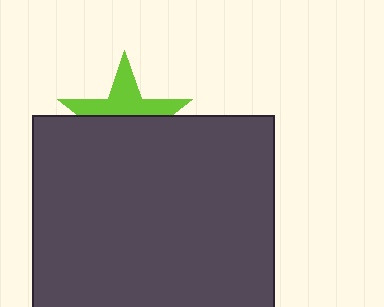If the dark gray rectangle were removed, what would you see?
You would see the complete lime star.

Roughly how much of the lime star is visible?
A small part of it is visible (roughly 44%).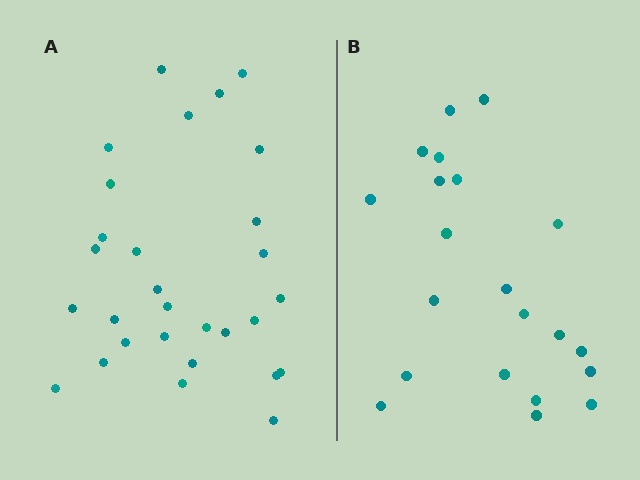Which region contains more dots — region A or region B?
Region A (the left region) has more dots.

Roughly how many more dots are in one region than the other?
Region A has roughly 8 or so more dots than region B.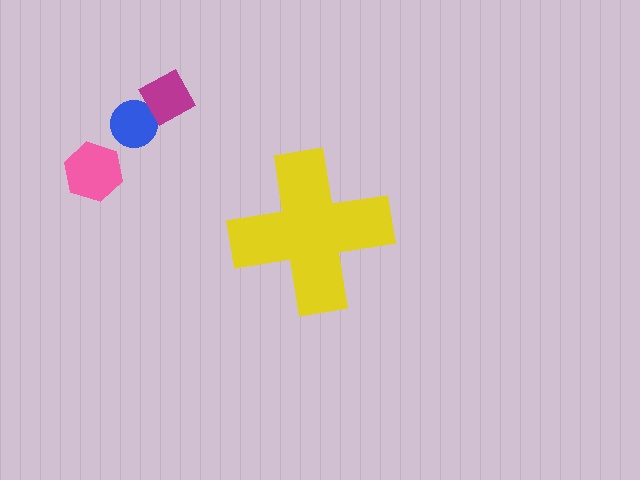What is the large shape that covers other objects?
A yellow cross.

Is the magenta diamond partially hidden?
No, the magenta diamond is fully visible.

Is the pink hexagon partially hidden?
No, the pink hexagon is fully visible.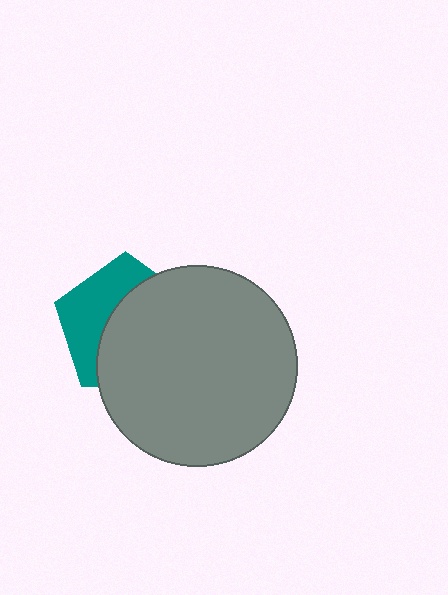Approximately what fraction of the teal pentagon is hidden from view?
Roughly 61% of the teal pentagon is hidden behind the gray circle.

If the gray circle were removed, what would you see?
You would see the complete teal pentagon.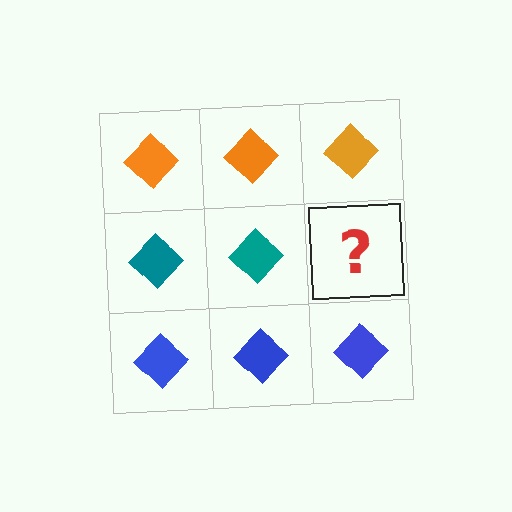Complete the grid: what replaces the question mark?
The question mark should be replaced with a teal diamond.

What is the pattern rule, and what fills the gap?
The rule is that each row has a consistent color. The gap should be filled with a teal diamond.